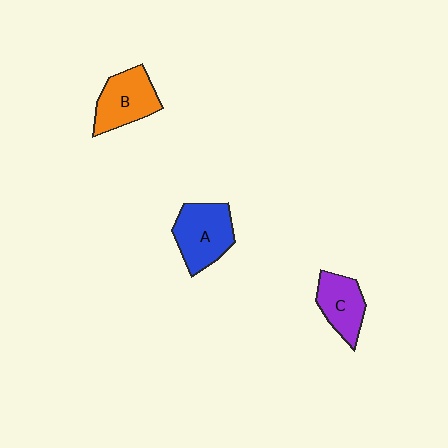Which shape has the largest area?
Shape A (blue).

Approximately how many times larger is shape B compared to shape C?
Approximately 1.2 times.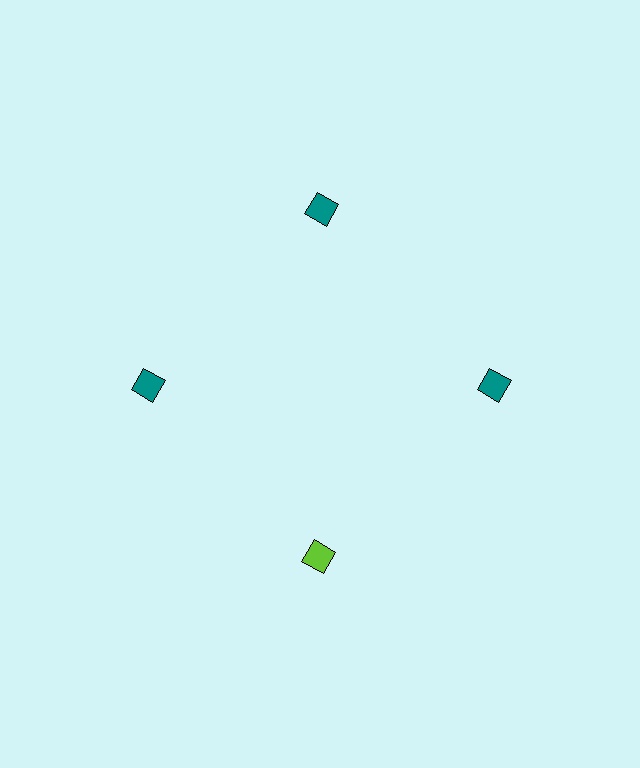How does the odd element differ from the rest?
It has a different color: lime instead of teal.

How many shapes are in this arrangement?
There are 4 shapes arranged in a ring pattern.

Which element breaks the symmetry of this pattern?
The lime diamond at roughly the 6 o'clock position breaks the symmetry. All other shapes are teal diamonds.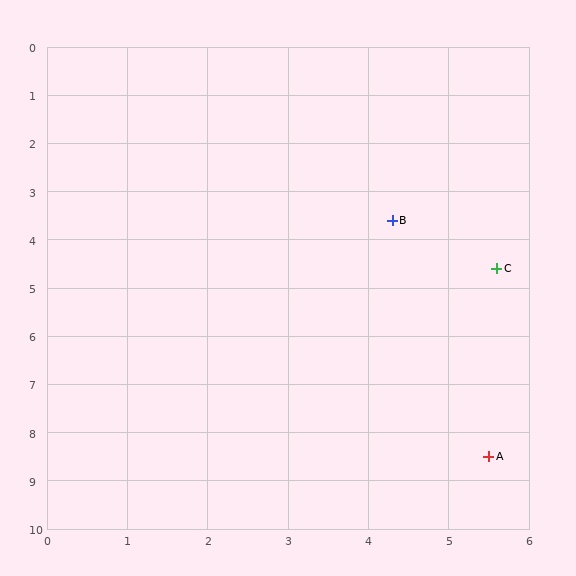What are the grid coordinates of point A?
Point A is at approximately (5.5, 8.5).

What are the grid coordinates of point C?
Point C is at approximately (5.6, 4.6).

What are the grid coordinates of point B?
Point B is at approximately (4.3, 3.6).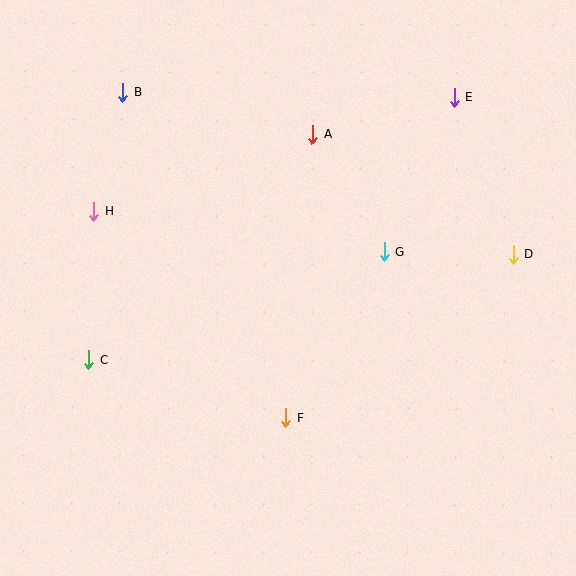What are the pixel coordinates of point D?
Point D is at (513, 254).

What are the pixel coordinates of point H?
Point H is at (94, 212).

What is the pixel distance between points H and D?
The distance between H and D is 422 pixels.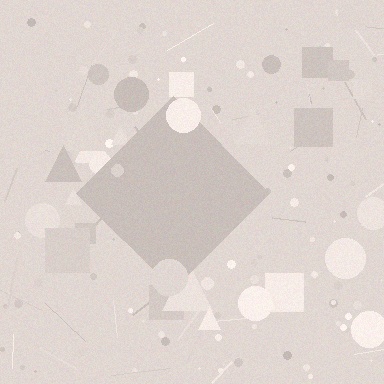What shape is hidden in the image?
A diamond is hidden in the image.